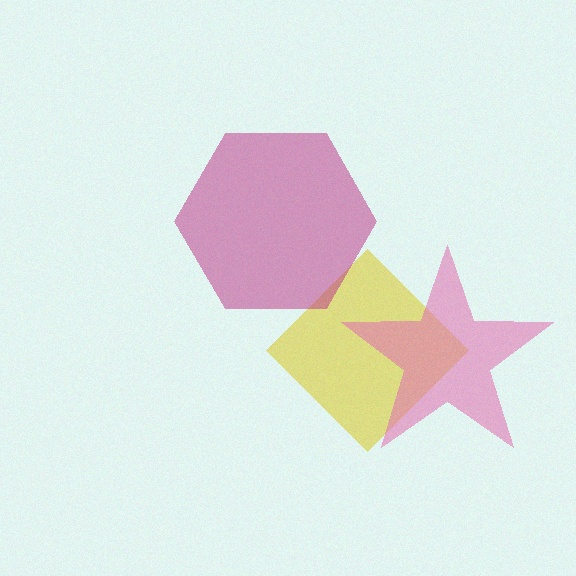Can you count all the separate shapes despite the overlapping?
Yes, there are 3 separate shapes.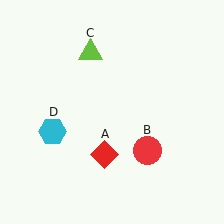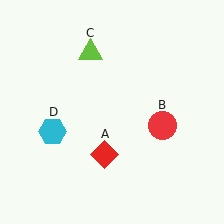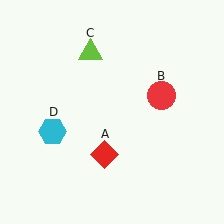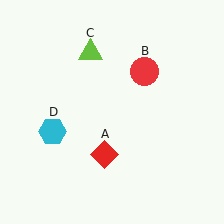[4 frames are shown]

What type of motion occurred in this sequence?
The red circle (object B) rotated counterclockwise around the center of the scene.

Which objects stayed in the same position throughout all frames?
Red diamond (object A) and lime triangle (object C) and cyan hexagon (object D) remained stationary.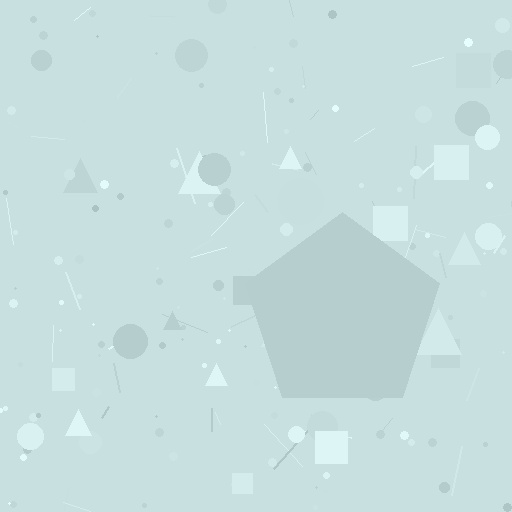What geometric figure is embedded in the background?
A pentagon is embedded in the background.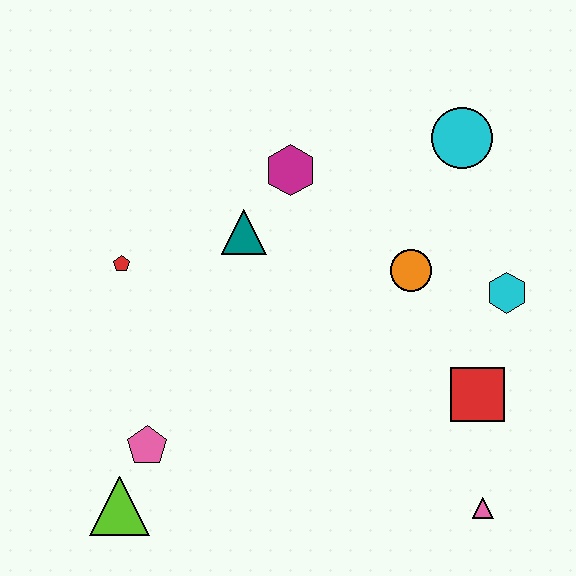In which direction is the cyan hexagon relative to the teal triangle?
The cyan hexagon is to the right of the teal triangle.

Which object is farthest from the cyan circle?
The lime triangle is farthest from the cyan circle.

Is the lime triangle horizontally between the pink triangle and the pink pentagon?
No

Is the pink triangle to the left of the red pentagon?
No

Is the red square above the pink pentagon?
Yes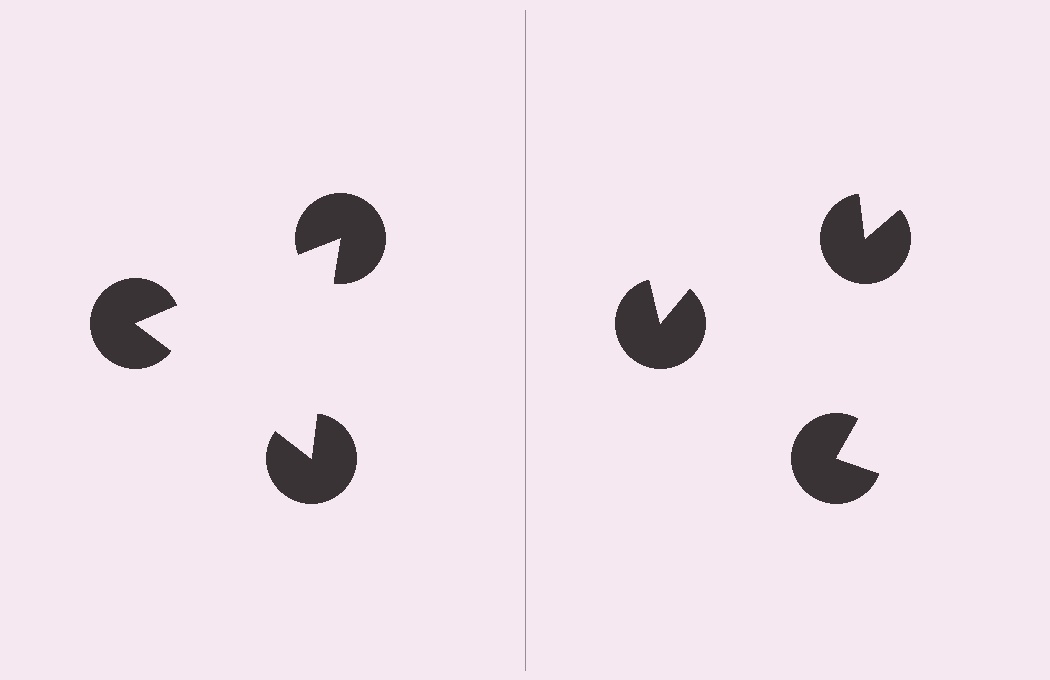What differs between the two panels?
The pac-man discs are positioned identically on both sides; only the wedge orientations differ. On the left they align to a triangle; on the right they are misaligned.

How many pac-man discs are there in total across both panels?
6 — 3 on each side.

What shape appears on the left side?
An illusory triangle.